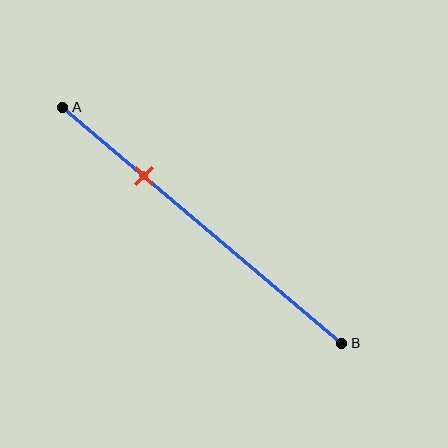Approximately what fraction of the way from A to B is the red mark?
The red mark is approximately 30% of the way from A to B.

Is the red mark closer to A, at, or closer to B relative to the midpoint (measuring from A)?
The red mark is closer to point A than the midpoint of segment AB.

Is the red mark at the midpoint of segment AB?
No, the mark is at about 30% from A, not at the 50% midpoint.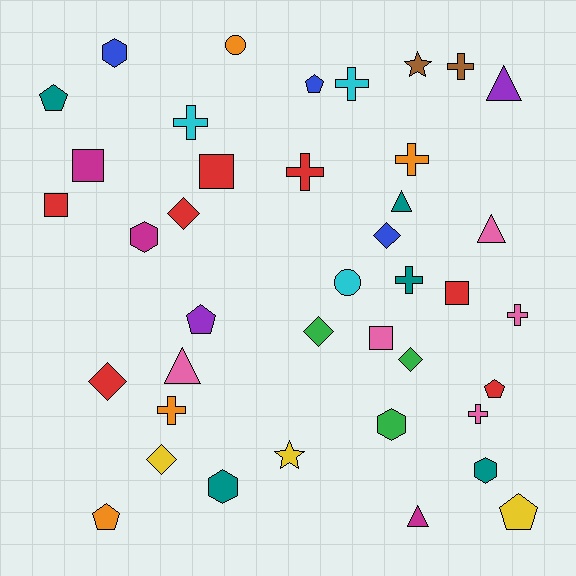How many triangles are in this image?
There are 5 triangles.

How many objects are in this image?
There are 40 objects.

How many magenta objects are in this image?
There are 3 magenta objects.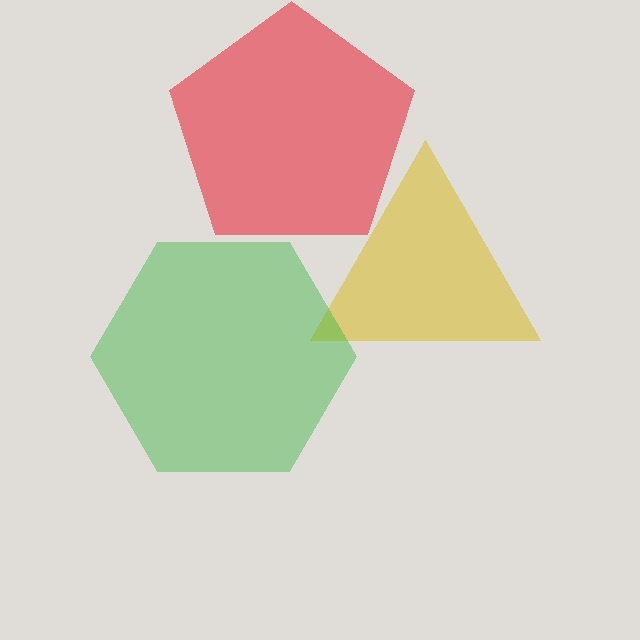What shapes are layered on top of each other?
The layered shapes are: a red pentagon, a yellow triangle, a green hexagon.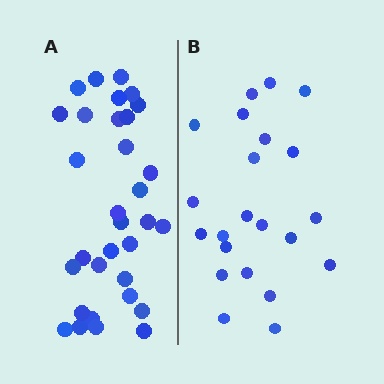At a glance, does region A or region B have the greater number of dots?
Region A (the left region) has more dots.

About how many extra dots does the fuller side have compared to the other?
Region A has roughly 10 or so more dots than region B.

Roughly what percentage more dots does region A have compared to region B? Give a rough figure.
About 45% more.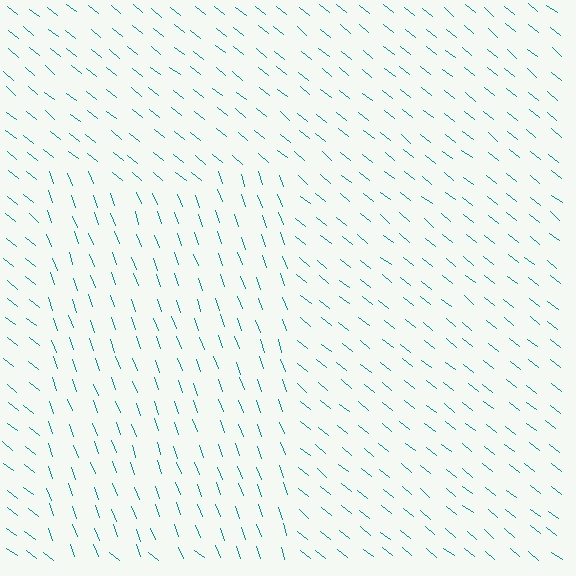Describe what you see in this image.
The image is filled with small teal line segments. A rectangle region in the image has lines oriented differently from the surrounding lines, creating a visible texture boundary.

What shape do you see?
I see a rectangle.